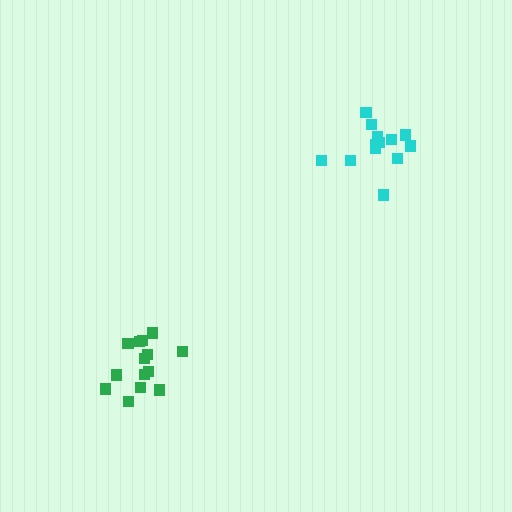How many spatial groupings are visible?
There are 2 spatial groupings.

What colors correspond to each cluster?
The clusters are colored: cyan, green.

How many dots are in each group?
Group 1: 13 dots, Group 2: 14 dots (27 total).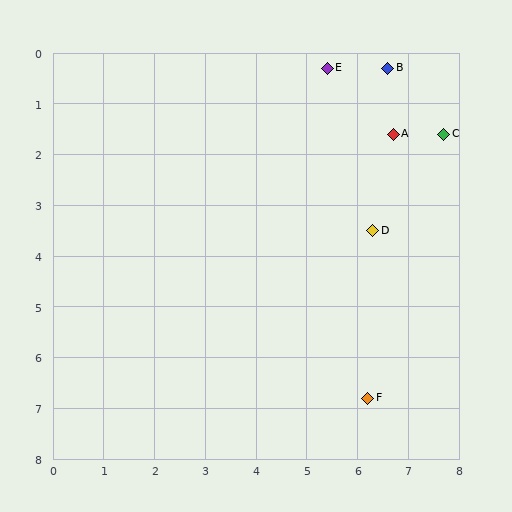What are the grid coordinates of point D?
Point D is at approximately (6.3, 3.5).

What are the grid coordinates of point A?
Point A is at approximately (6.7, 1.6).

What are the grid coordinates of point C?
Point C is at approximately (7.7, 1.6).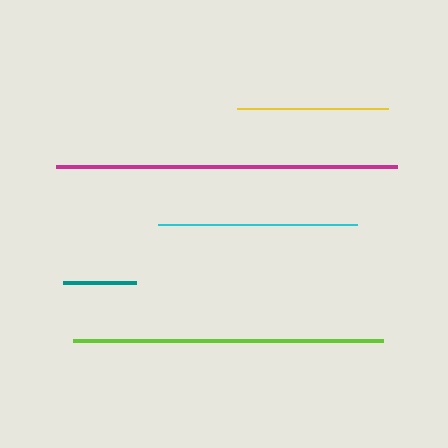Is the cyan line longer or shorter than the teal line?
The cyan line is longer than the teal line.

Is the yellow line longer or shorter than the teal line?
The yellow line is longer than the teal line.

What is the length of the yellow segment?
The yellow segment is approximately 151 pixels long.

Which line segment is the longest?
The magenta line is the longest at approximately 341 pixels.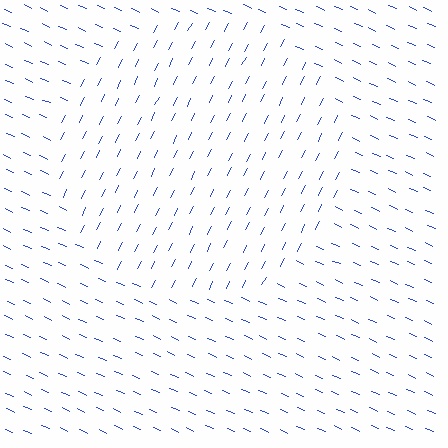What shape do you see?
I see a circle.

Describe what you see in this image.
The image is filled with small blue line segments. A circle region in the image has lines oriented differently from the surrounding lines, creating a visible texture boundary.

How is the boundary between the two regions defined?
The boundary is defined purely by a change in line orientation (approximately 87 degrees difference). All lines are the same color and thickness.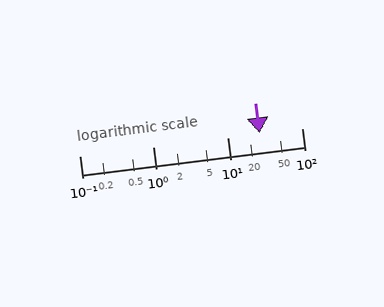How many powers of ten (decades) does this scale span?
The scale spans 3 decades, from 0.1 to 100.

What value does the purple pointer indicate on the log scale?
The pointer indicates approximately 27.